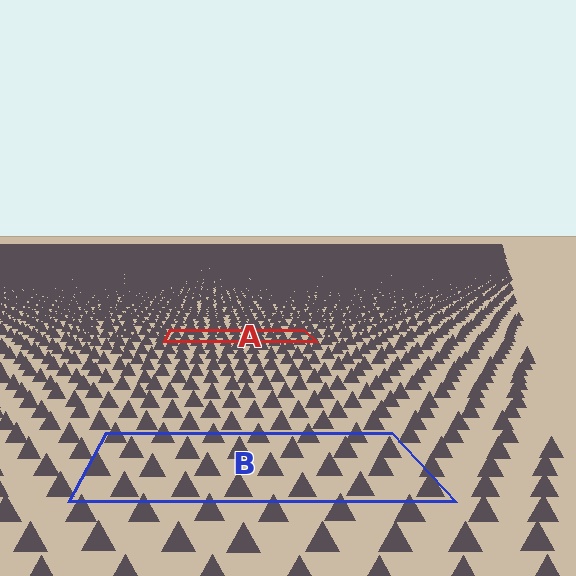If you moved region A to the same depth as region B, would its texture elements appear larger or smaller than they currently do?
They would appear larger. At a closer depth, the same texture elements are projected at a bigger on-screen size.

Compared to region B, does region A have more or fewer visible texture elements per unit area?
Region A has more texture elements per unit area — they are packed more densely because it is farther away.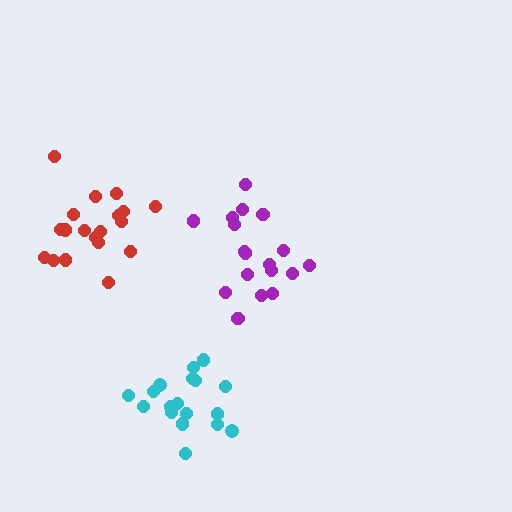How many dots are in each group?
Group 1: 18 dots, Group 2: 18 dots, Group 3: 19 dots (55 total).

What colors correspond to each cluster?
The clusters are colored: purple, cyan, red.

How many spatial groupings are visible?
There are 3 spatial groupings.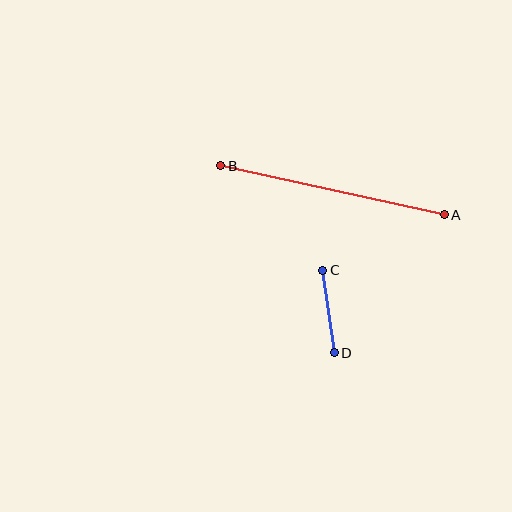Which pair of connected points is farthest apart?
Points A and B are farthest apart.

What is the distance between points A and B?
The distance is approximately 229 pixels.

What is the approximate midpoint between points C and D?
The midpoint is at approximately (329, 311) pixels.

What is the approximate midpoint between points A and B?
The midpoint is at approximately (332, 190) pixels.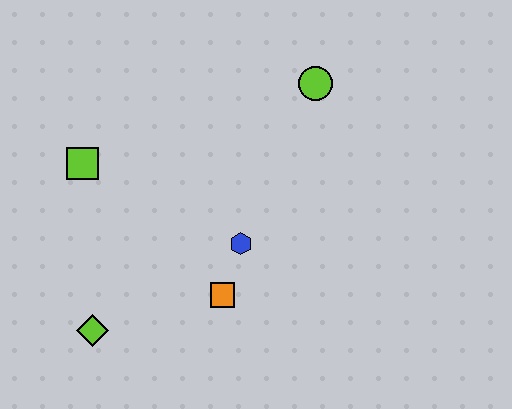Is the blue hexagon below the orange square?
No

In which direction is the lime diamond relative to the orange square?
The lime diamond is to the left of the orange square.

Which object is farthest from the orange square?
The lime circle is farthest from the orange square.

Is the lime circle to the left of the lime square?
No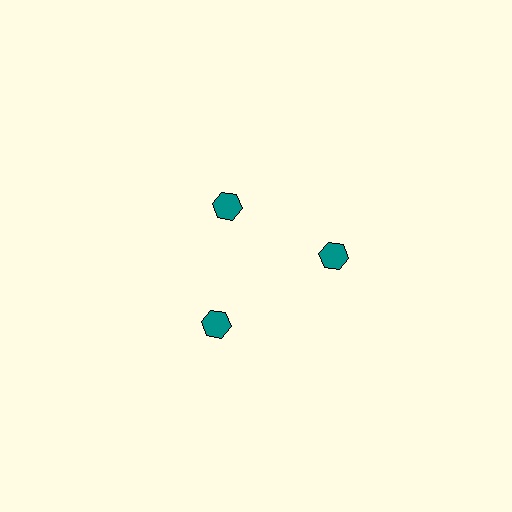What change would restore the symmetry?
The symmetry would be restored by moving it outward, back onto the ring so that all 3 hexagons sit at equal angles and equal distance from the center.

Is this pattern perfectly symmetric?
No. The 3 teal hexagons are arranged in a ring, but one element near the 11 o'clock position is pulled inward toward the center, breaking the 3-fold rotational symmetry.